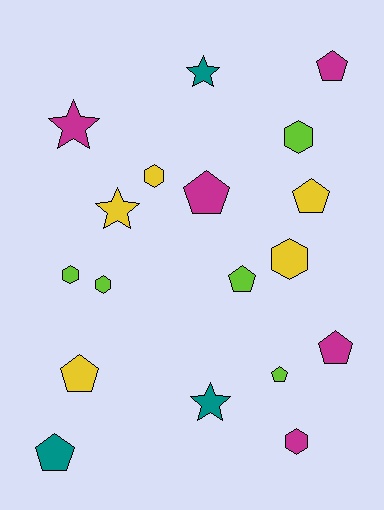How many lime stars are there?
There are no lime stars.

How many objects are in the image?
There are 18 objects.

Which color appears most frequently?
Magenta, with 5 objects.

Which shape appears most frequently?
Pentagon, with 8 objects.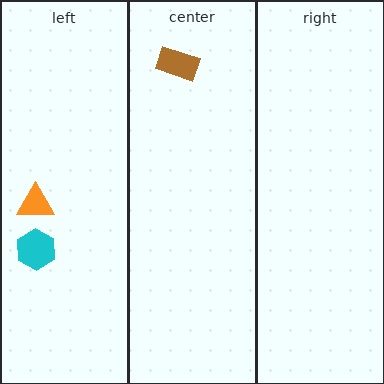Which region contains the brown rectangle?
The center region.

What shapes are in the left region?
The cyan hexagon, the orange triangle.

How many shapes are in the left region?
2.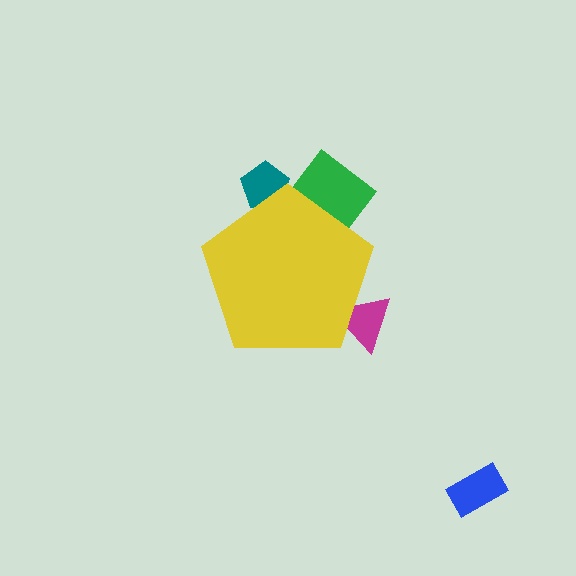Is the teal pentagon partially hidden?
Yes, the teal pentagon is partially hidden behind the yellow pentagon.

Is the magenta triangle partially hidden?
Yes, the magenta triangle is partially hidden behind the yellow pentagon.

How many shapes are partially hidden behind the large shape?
3 shapes are partially hidden.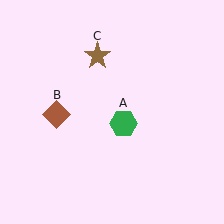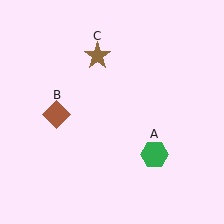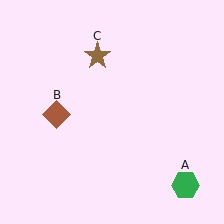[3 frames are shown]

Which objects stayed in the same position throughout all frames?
Brown diamond (object B) and brown star (object C) remained stationary.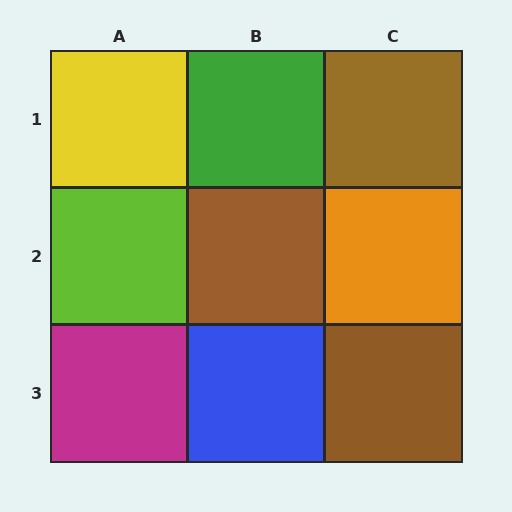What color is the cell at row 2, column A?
Lime.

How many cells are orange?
1 cell is orange.